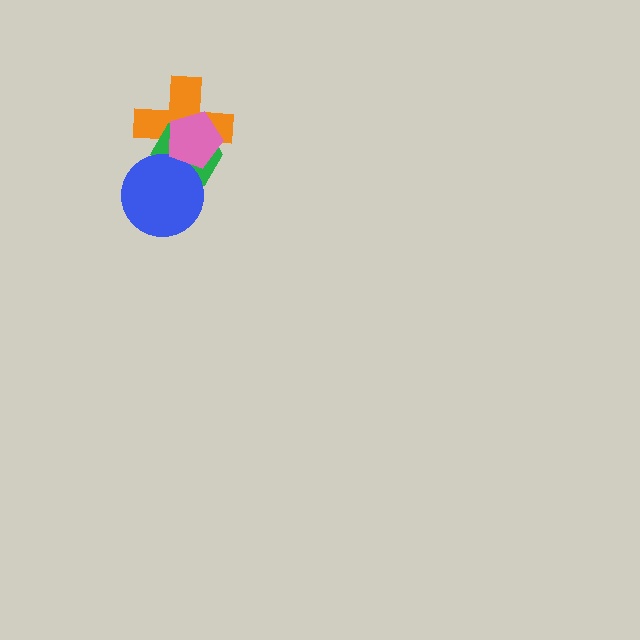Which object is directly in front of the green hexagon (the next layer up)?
The blue circle is directly in front of the green hexagon.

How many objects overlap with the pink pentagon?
2 objects overlap with the pink pentagon.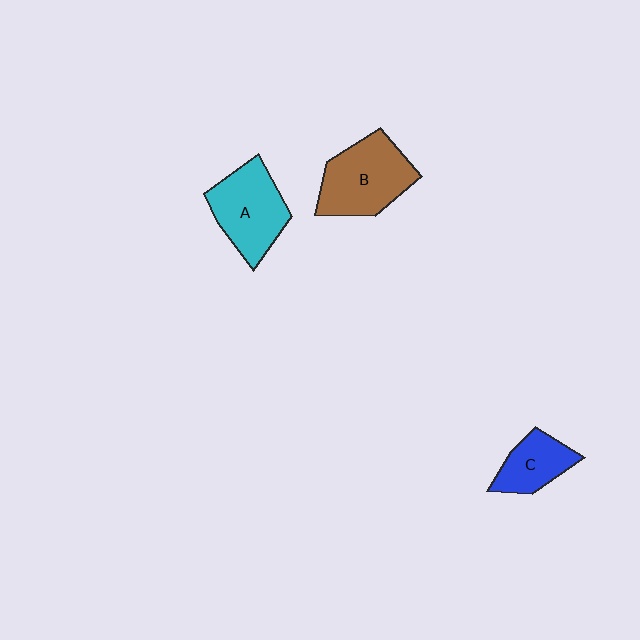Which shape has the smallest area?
Shape C (blue).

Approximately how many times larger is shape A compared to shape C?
Approximately 1.6 times.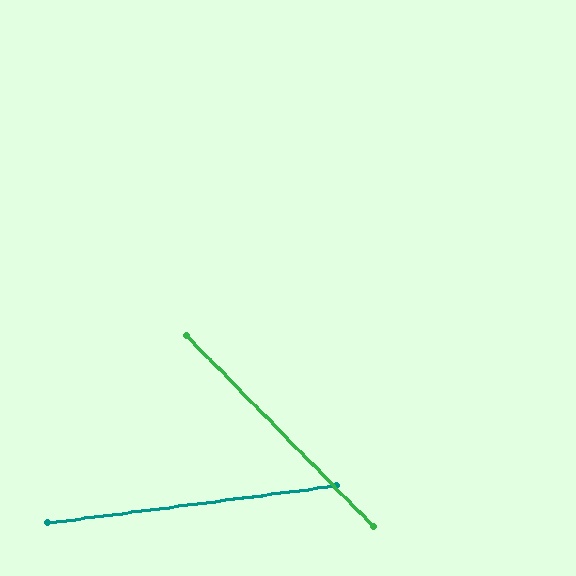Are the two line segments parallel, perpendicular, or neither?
Neither parallel nor perpendicular — they differ by about 53°.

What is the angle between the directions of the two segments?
Approximately 53 degrees.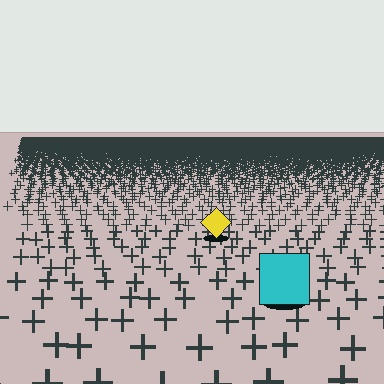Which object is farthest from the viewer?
The yellow diamond is farthest from the viewer. It appears smaller and the ground texture around it is denser.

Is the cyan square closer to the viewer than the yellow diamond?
Yes. The cyan square is closer — you can tell from the texture gradient: the ground texture is coarser near it.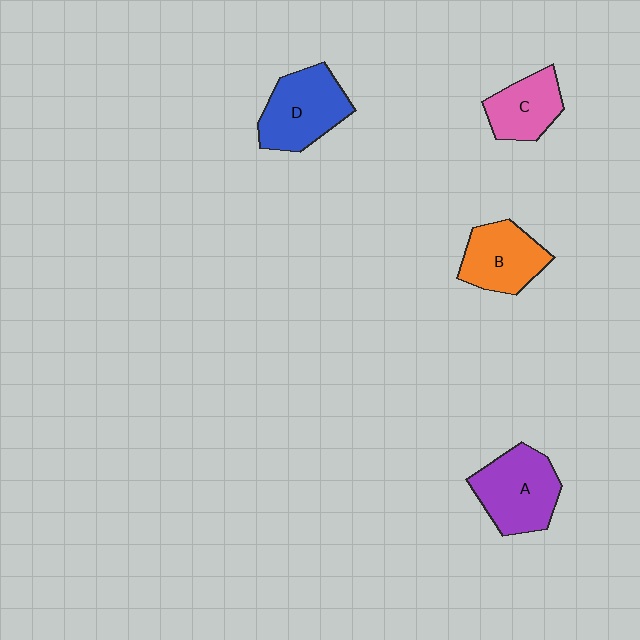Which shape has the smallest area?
Shape C (pink).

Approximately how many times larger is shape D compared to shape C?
Approximately 1.4 times.